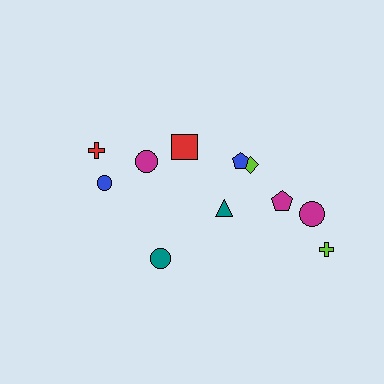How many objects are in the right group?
There are 8 objects.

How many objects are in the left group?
There are 5 objects.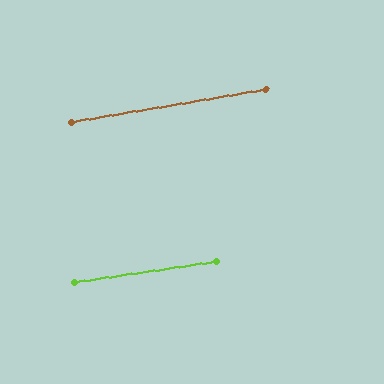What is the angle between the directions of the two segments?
Approximately 1 degree.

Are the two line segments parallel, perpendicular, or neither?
Parallel — their directions differ by only 1.2°.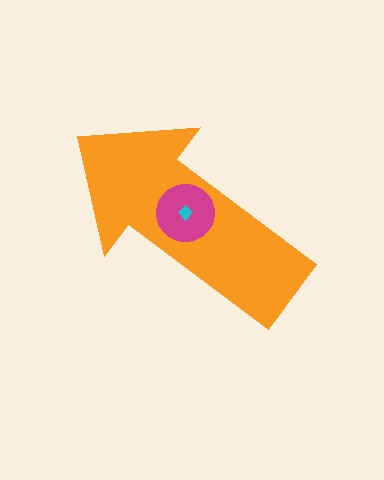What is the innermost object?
The cyan diamond.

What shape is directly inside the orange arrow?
The magenta circle.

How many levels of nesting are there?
3.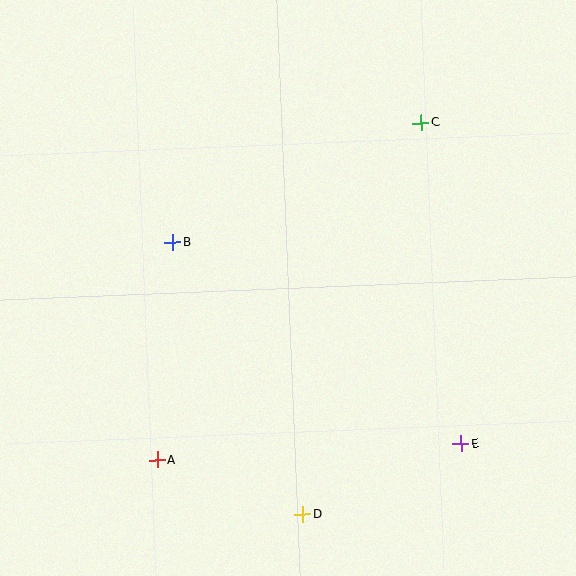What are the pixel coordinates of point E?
Point E is at (461, 444).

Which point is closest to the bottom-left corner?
Point A is closest to the bottom-left corner.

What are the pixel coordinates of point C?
Point C is at (421, 123).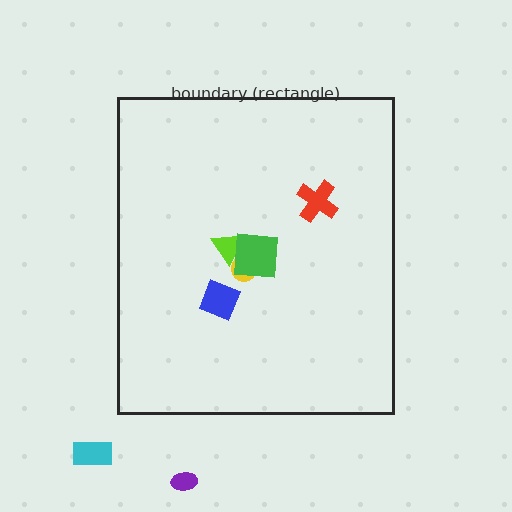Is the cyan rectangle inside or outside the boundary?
Outside.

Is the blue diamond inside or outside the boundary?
Inside.